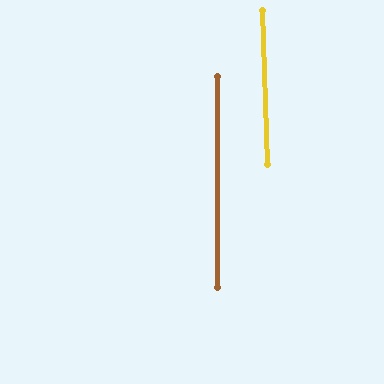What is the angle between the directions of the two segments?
Approximately 2 degrees.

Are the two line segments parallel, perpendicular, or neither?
Parallel — their directions differ by only 1.6°.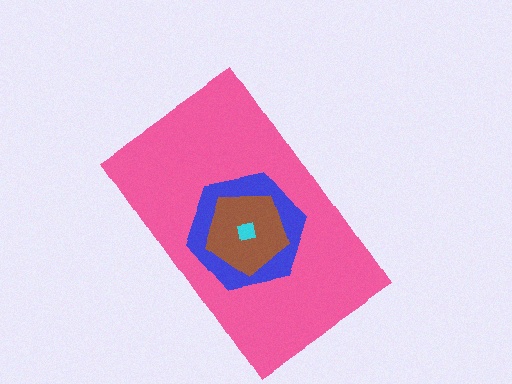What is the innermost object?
The cyan square.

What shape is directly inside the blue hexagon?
The brown pentagon.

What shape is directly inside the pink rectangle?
The blue hexagon.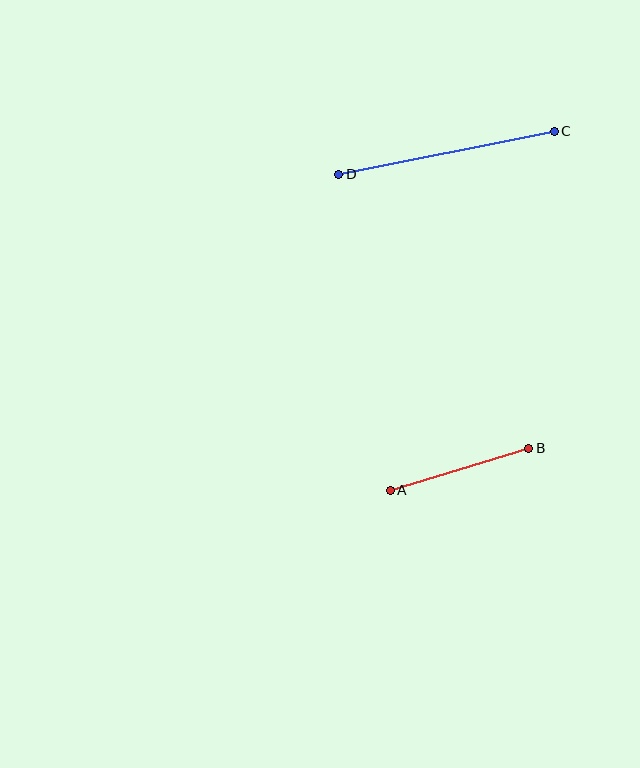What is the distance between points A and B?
The distance is approximately 145 pixels.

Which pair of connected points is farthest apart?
Points C and D are farthest apart.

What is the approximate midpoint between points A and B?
The midpoint is at approximately (459, 469) pixels.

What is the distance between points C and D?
The distance is approximately 220 pixels.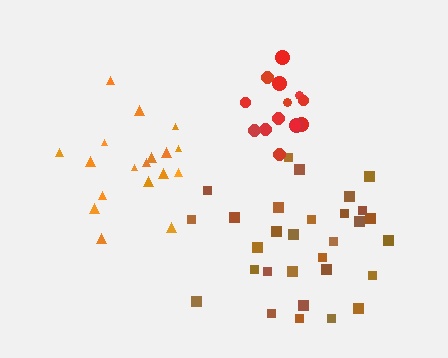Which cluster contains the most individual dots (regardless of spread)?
Brown (30).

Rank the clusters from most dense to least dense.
red, orange, brown.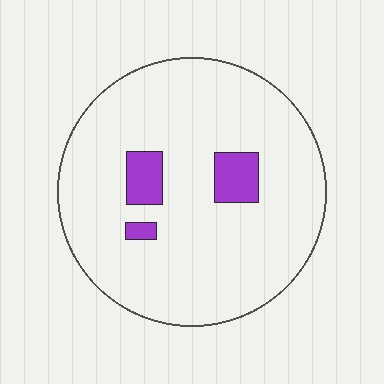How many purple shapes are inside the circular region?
3.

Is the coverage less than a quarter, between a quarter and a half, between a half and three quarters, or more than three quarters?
Less than a quarter.